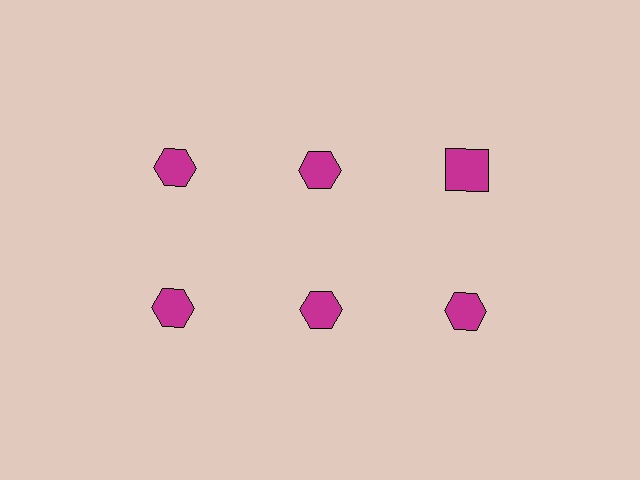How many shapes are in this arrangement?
There are 6 shapes arranged in a grid pattern.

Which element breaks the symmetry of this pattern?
The magenta square in the top row, center column breaks the symmetry. All other shapes are magenta hexagons.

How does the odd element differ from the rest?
It has a different shape: square instead of hexagon.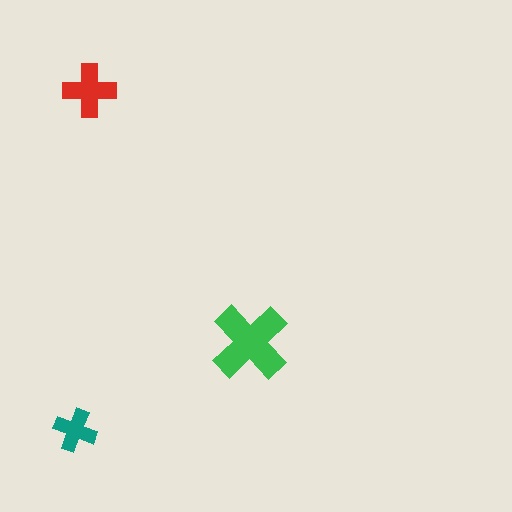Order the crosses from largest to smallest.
the green one, the red one, the teal one.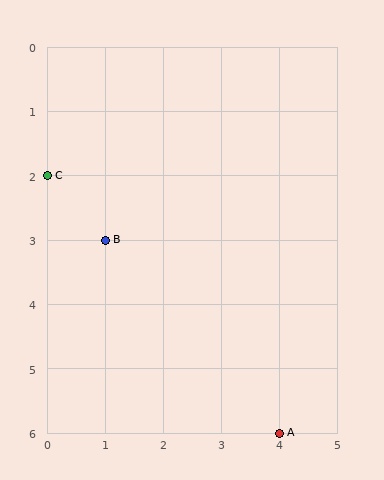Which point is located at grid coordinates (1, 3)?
Point B is at (1, 3).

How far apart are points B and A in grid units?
Points B and A are 3 columns and 3 rows apart (about 4.2 grid units diagonally).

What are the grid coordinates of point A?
Point A is at grid coordinates (4, 6).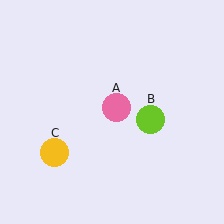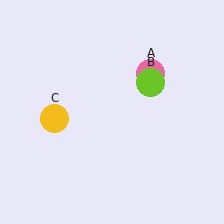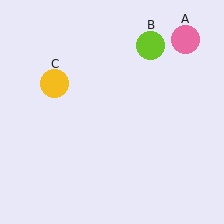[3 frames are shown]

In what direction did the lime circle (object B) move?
The lime circle (object B) moved up.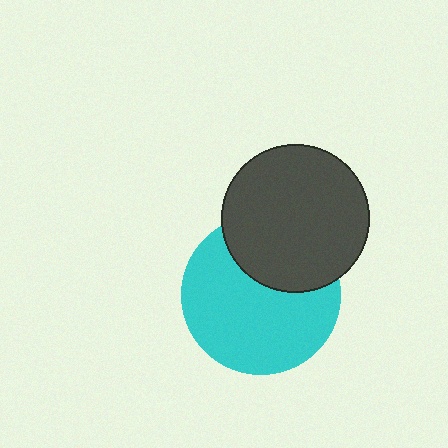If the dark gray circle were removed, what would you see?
You would see the complete cyan circle.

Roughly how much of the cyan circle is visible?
Most of it is visible (roughly 68%).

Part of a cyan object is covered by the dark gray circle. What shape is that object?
It is a circle.